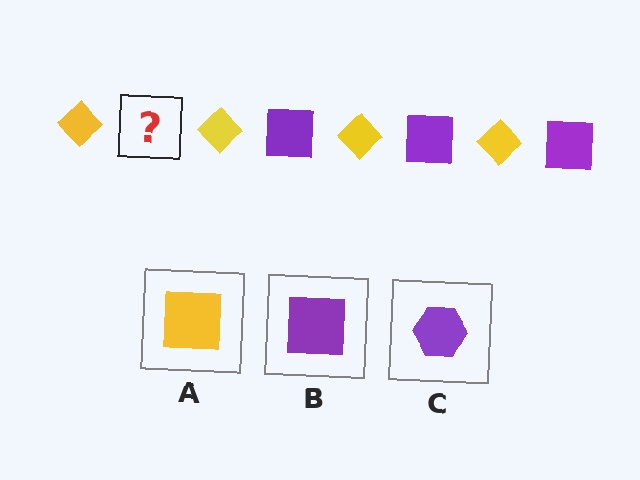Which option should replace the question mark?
Option B.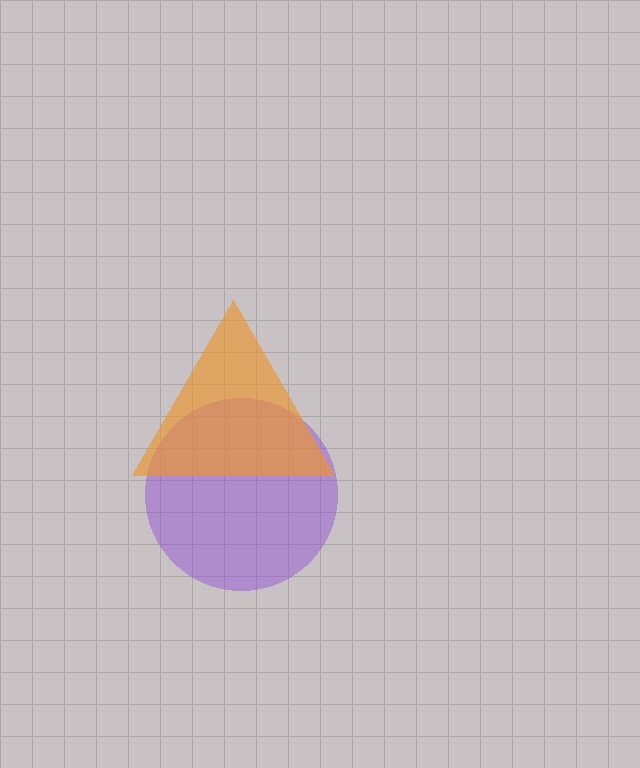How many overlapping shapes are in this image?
There are 2 overlapping shapes in the image.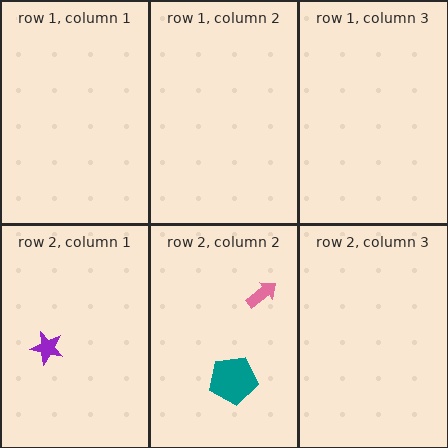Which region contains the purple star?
The row 2, column 1 region.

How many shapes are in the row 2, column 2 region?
2.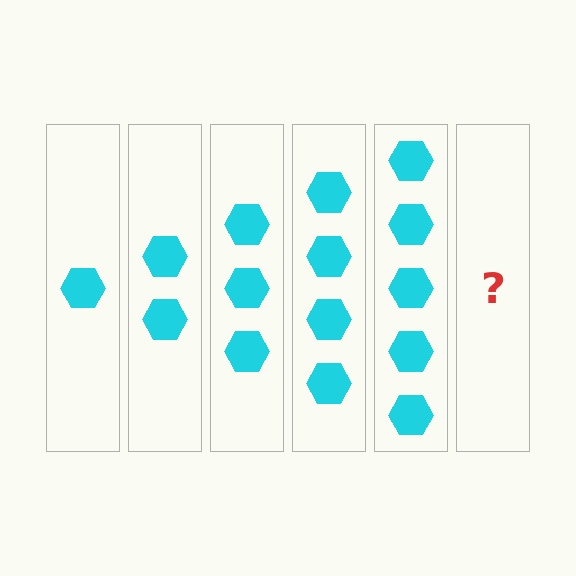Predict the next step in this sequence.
The next step is 6 hexagons.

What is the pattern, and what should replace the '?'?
The pattern is that each step adds one more hexagon. The '?' should be 6 hexagons.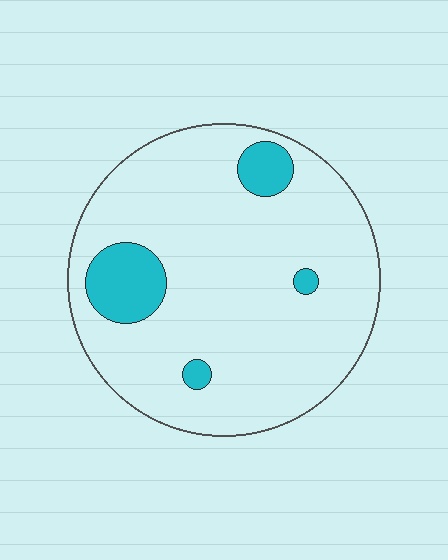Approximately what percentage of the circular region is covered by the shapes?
Approximately 10%.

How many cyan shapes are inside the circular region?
4.